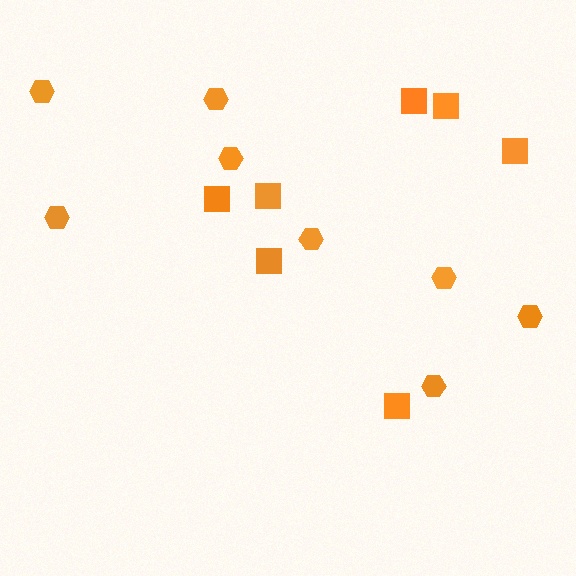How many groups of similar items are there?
There are 2 groups: one group of squares (7) and one group of hexagons (8).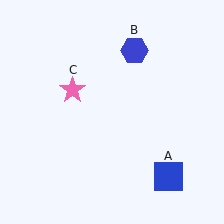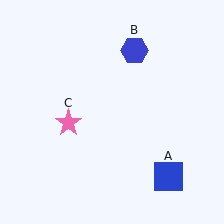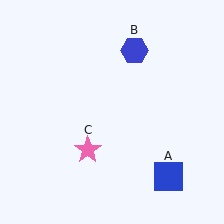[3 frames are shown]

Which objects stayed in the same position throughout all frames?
Blue square (object A) and blue hexagon (object B) remained stationary.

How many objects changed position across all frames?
1 object changed position: pink star (object C).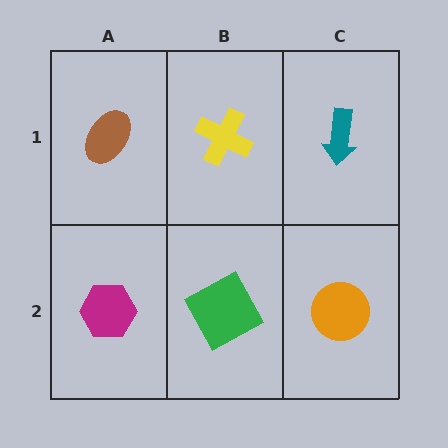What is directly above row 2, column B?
A yellow cross.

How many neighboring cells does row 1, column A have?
2.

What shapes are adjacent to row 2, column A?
A brown ellipse (row 1, column A), a green square (row 2, column B).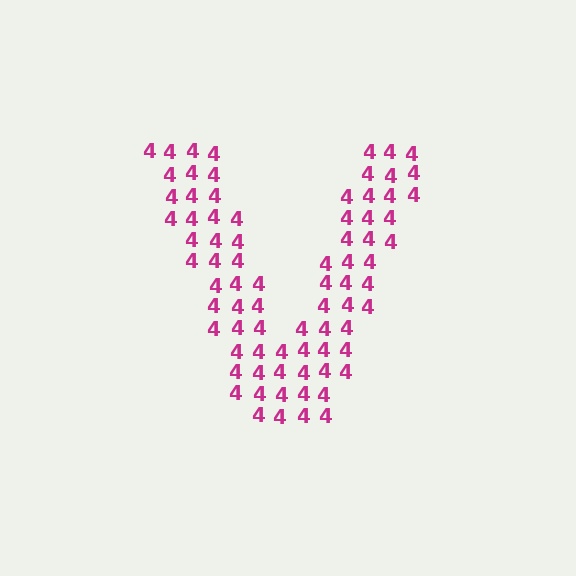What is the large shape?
The large shape is the letter V.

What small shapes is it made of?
It is made of small digit 4's.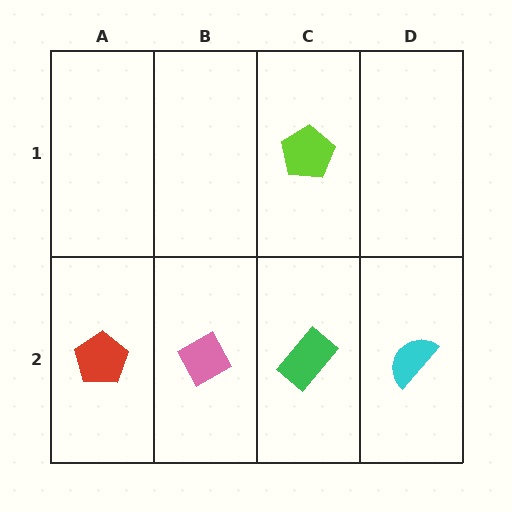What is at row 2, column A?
A red pentagon.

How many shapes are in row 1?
1 shape.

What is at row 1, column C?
A lime pentagon.